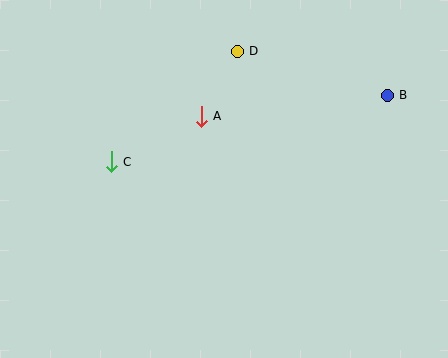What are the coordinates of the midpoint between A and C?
The midpoint between A and C is at (156, 139).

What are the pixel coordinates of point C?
Point C is at (111, 162).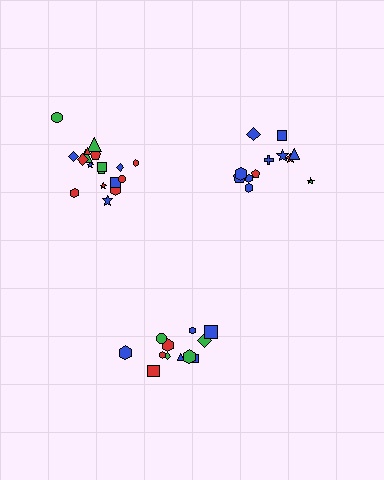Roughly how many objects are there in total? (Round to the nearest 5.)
Roughly 40 objects in total.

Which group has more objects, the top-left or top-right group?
The top-left group.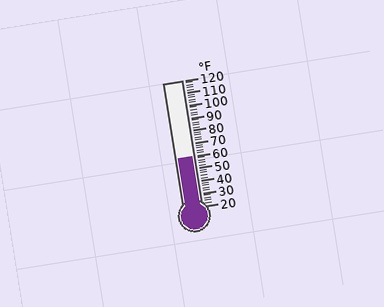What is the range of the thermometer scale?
The thermometer scale ranges from 20°F to 120°F.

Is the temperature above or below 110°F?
The temperature is below 110°F.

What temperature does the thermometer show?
The thermometer shows approximately 60°F.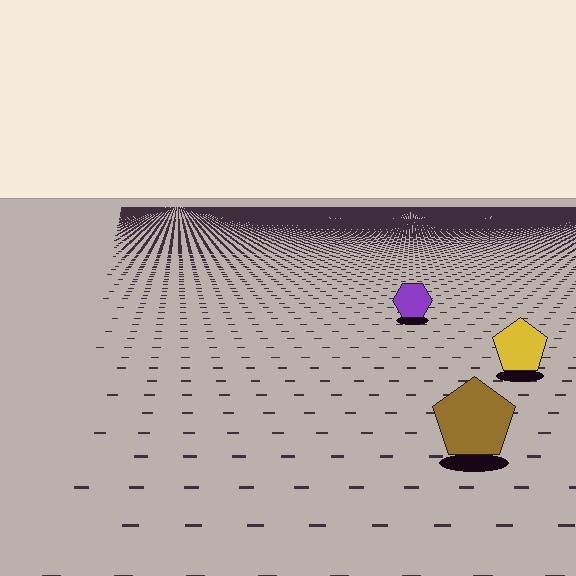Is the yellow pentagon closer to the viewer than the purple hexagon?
Yes. The yellow pentagon is closer — you can tell from the texture gradient: the ground texture is coarser near it.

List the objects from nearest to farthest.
From nearest to farthest: the brown pentagon, the yellow pentagon, the purple hexagon.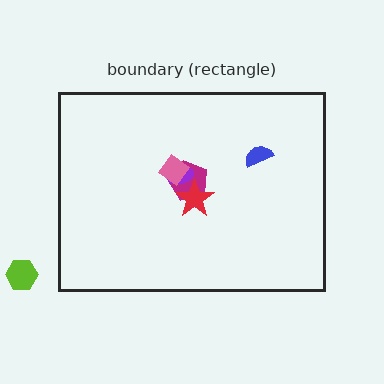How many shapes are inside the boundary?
5 inside, 1 outside.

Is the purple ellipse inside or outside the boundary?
Inside.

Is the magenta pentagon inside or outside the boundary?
Inside.